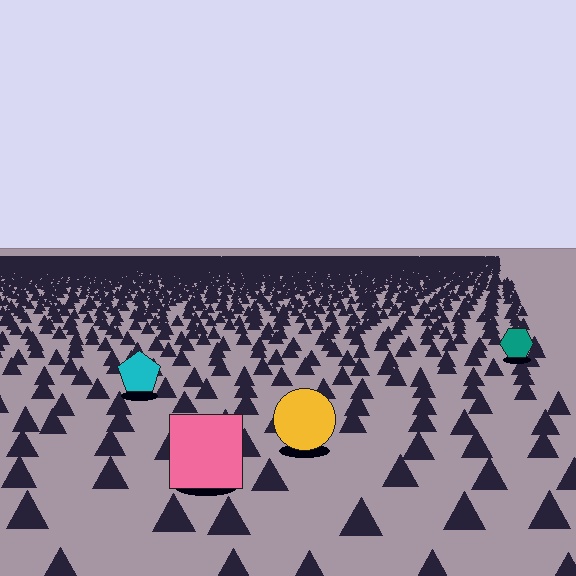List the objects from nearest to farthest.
From nearest to farthest: the pink square, the yellow circle, the cyan pentagon, the teal hexagon.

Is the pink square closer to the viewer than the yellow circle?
Yes. The pink square is closer — you can tell from the texture gradient: the ground texture is coarser near it.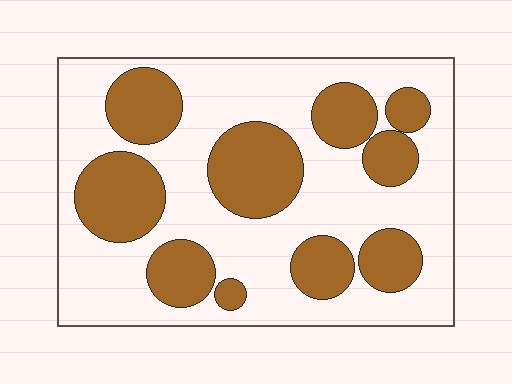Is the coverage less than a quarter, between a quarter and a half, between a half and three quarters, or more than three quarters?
Between a quarter and a half.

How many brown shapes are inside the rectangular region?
10.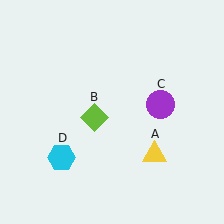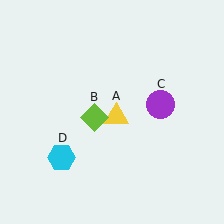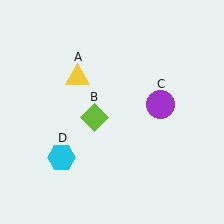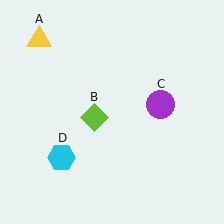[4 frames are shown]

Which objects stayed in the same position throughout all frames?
Lime diamond (object B) and purple circle (object C) and cyan hexagon (object D) remained stationary.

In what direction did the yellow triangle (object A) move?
The yellow triangle (object A) moved up and to the left.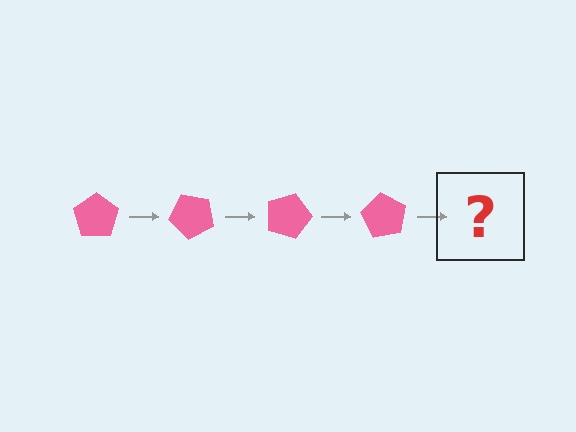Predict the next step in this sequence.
The next step is a pink pentagon rotated 180 degrees.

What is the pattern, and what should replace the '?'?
The pattern is that the pentagon rotates 45 degrees each step. The '?' should be a pink pentagon rotated 180 degrees.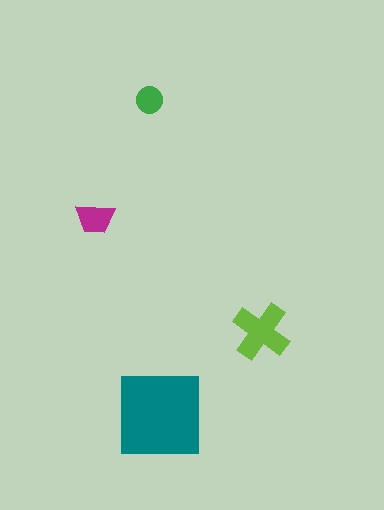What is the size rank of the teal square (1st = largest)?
1st.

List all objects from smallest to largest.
The green circle, the magenta trapezoid, the lime cross, the teal square.